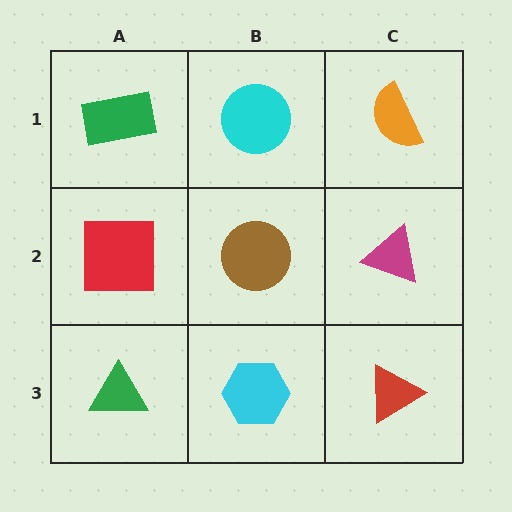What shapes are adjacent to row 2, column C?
An orange semicircle (row 1, column C), a red triangle (row 3, column C), a brown circle (row 2, column B).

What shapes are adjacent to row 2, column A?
A green rectangle (row 1, column A), a green triangle (row 3, column A), a brown circle (row 2, column B).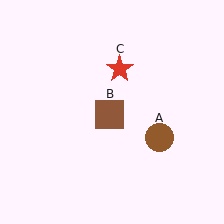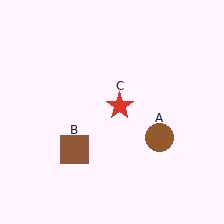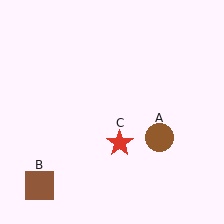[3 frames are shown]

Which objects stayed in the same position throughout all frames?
Brown circle (object A) remained stationary.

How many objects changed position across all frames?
2 objects changed position: brown square (object B), red star (object C).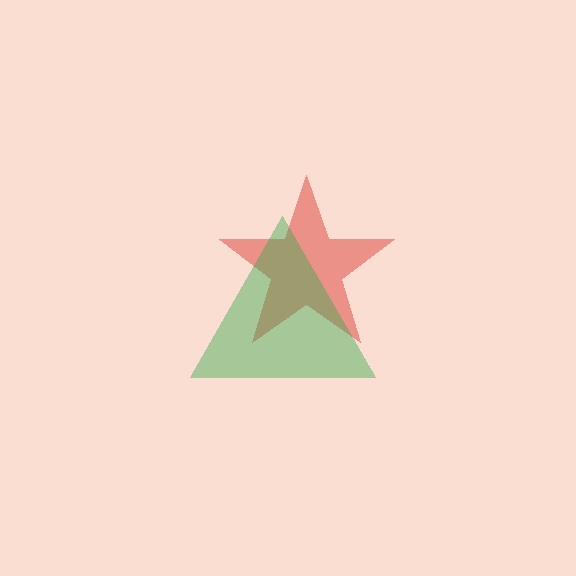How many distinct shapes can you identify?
There are 2 distinct shapes: a red star, a green triangle.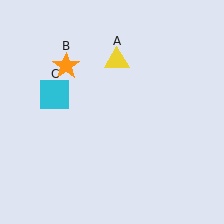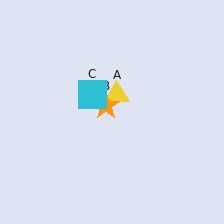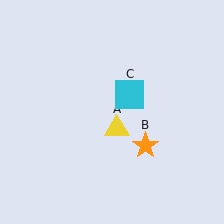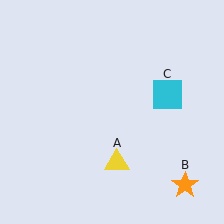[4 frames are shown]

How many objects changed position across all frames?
3 objects changed position: yellow triangle (object A), orange star (object B), cyan square (object C).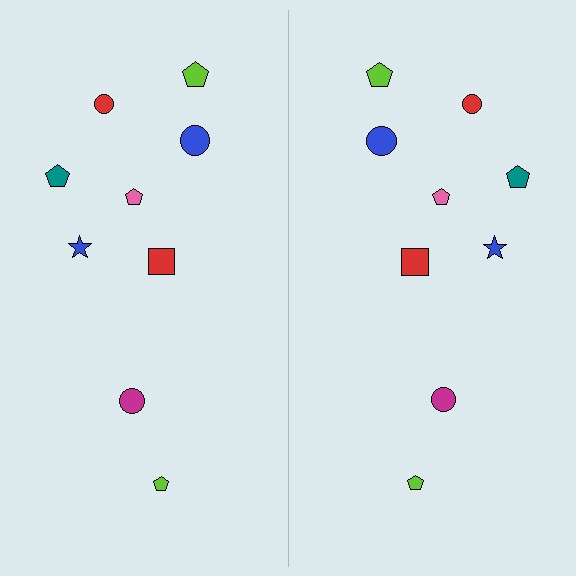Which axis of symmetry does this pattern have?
The pattern has a vertical axis of symmetry running through the center of the image.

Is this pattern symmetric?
Yes, this pattern has bilateral (reflection) symmetry.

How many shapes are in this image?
There are 18 shapes in this image.